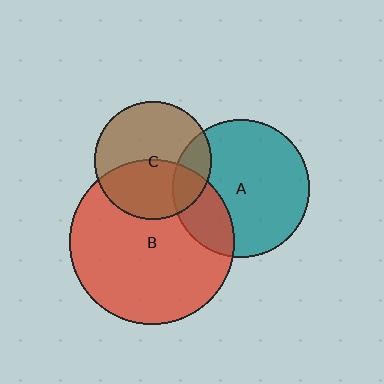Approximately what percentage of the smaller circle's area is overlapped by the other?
Approximately 45%.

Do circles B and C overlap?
Yes.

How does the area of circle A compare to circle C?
Approximately 1.4 times.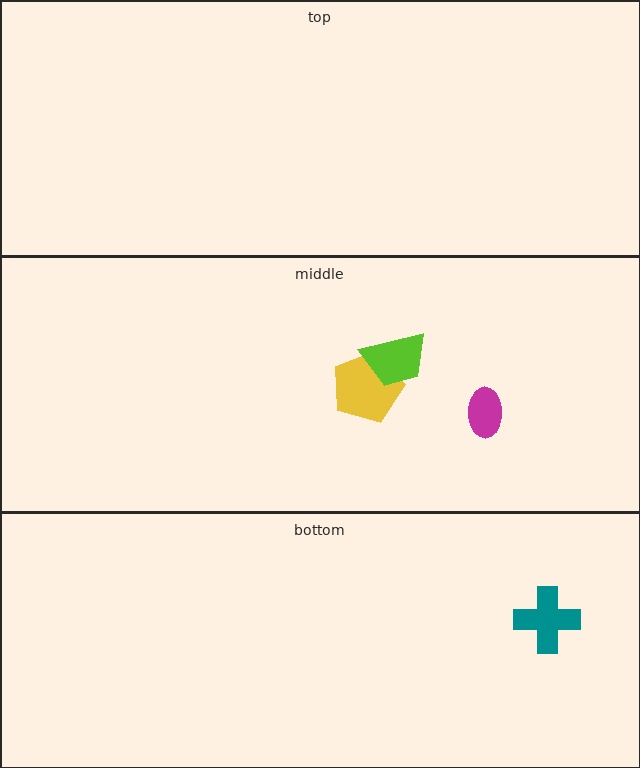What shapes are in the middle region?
The magenta ellipse, the yellow pentagon, the lime trapezoid.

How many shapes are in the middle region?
3.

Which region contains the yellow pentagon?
The middle region.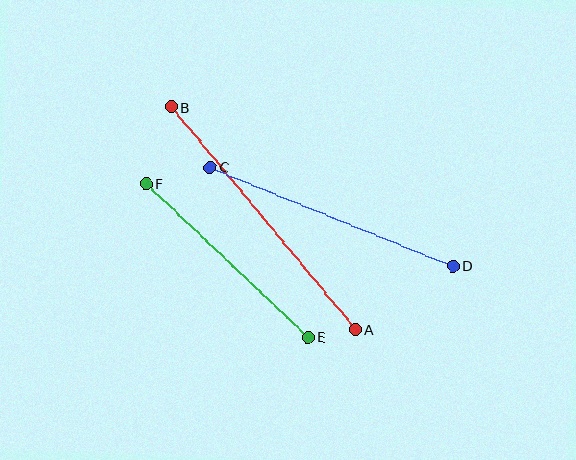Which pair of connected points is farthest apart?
Points A and B are farthest apart.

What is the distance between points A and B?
The distance is approximately 289 pixels.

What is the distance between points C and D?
The distance is approximately 262 pixels.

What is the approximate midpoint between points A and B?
The midpoint is at approximately (263, 218) pixels.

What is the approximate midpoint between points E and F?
The midpoint is at approximately (227, 260) pixels.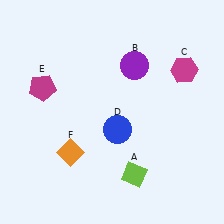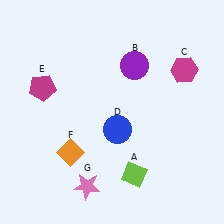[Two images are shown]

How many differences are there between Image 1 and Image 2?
There is 1 difference between the two images.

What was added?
A pink star (G) was added in Image 2.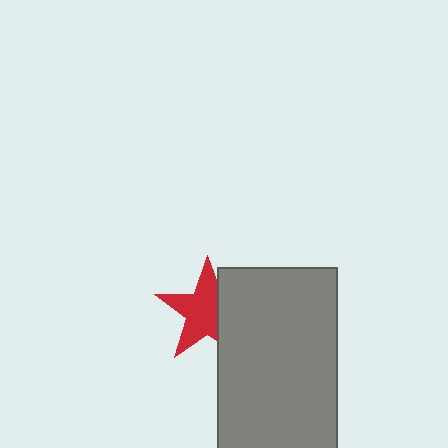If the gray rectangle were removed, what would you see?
You would see the complete red star.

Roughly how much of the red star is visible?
Most of it is visible (roughly 67%).